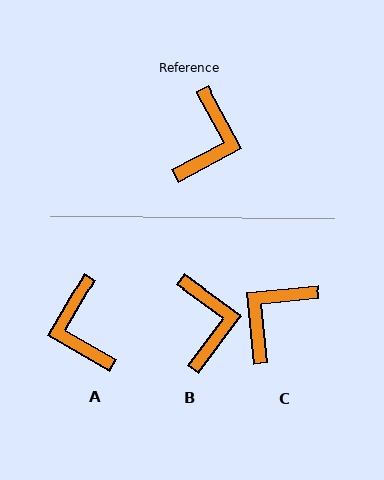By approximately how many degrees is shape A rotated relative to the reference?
Approximately 148 degrees clockwise.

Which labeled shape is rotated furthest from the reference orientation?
C, about 158 degrees away.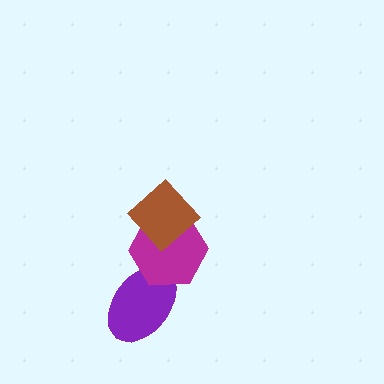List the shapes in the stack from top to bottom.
From top to bottom: the brown diamond, the magenta hexagon, the purple ellipse.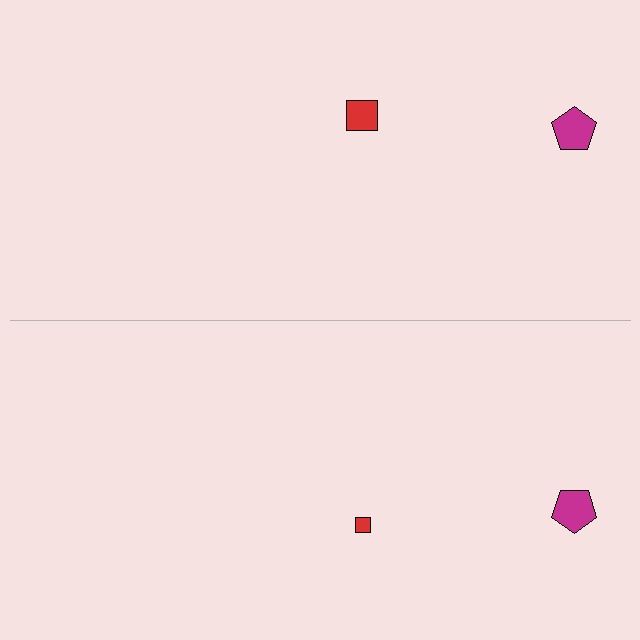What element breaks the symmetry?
The red square on the bottom side has a different size than its mirror counterpart.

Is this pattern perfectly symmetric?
No, the pattern is not perfectly symmetric. The red square on the bottom side has a different size than its mirror counterpart.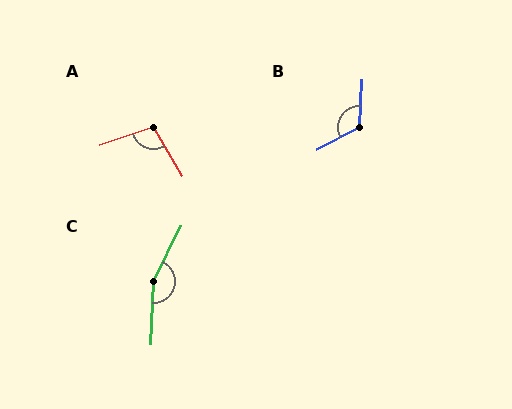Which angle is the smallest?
A, at approximately 102 degrees.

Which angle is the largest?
C, at approximately 156 degrees.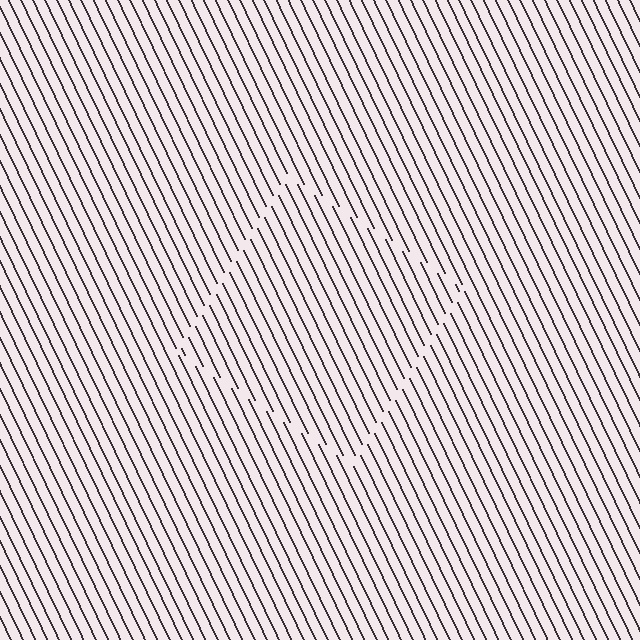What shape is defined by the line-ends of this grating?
An illusory square. The interior of the shape contains the same grating, shifted by half a period — the contour is defined by the phase discontinuity where line-ends from the inner and outer gratings abut.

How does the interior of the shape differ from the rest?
The interior of the shape contains the same grating, shifted by half a period — the contour is defined by the phase discontinuity where line-ends from the inner and outer gratings abut.